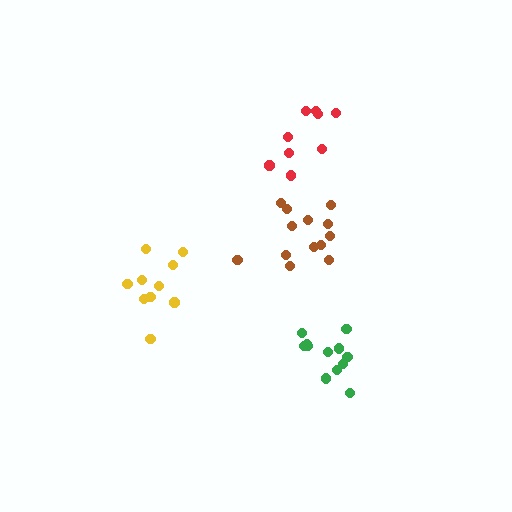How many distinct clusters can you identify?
There are 4 distinct clusters.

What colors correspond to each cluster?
The clusters are colored: yellow, red, brown, green.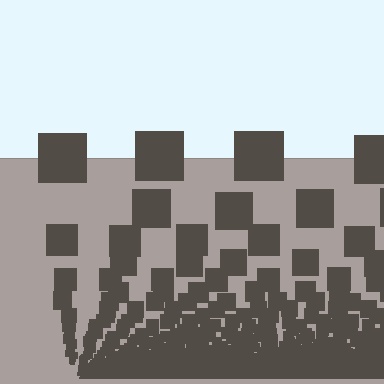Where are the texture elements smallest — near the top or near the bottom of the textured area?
Near the bottom.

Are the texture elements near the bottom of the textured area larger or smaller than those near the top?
Smaller. The gradient is inverted — elements near the bottom are smaller and denser.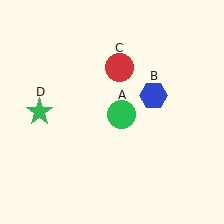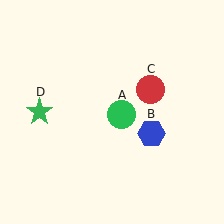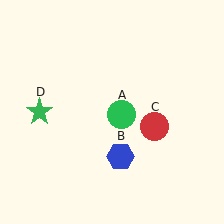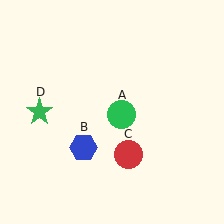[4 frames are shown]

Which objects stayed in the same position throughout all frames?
Green circle (object A) and green star (object D) remained stationary.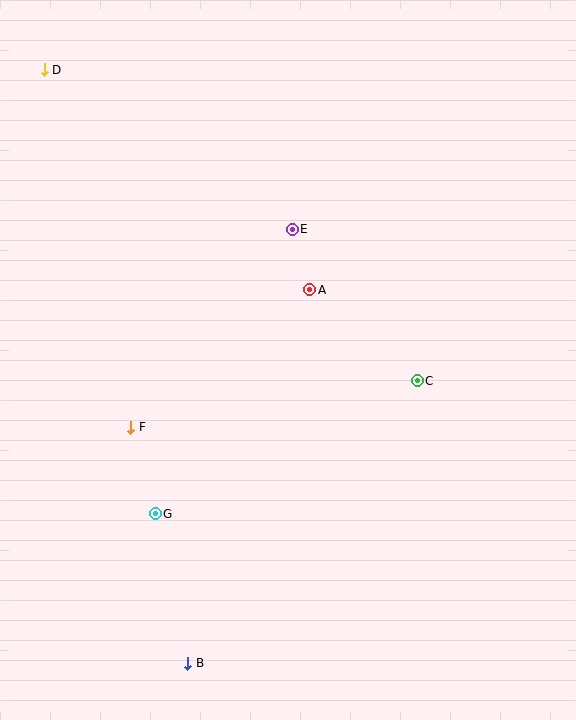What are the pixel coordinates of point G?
Point G is at (155, 514).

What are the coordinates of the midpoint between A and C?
The midpoint between A and C is at (364, 335).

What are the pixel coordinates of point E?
Point E is at (292, 229).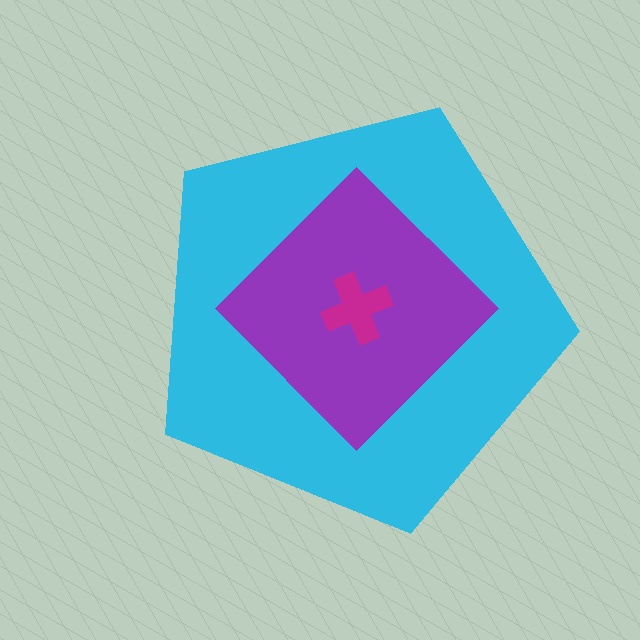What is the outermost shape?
The cyan pentagon.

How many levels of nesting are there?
3.